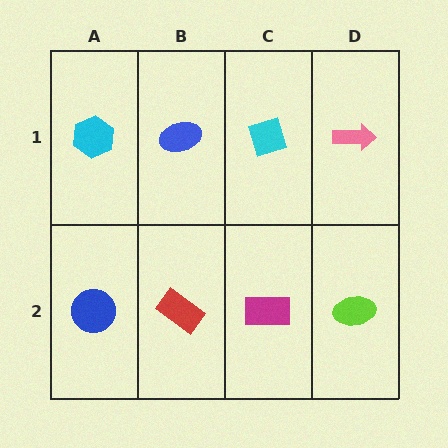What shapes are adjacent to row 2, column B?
A blue ellipse (row 1, column B), a blue circle (row 2, column A), a magenta rectangle (row 2, column C).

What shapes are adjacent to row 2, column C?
A cyan diamond (row 1, column C), a red rectangle (row 2, column B), a lime ellipse (row 2, column D).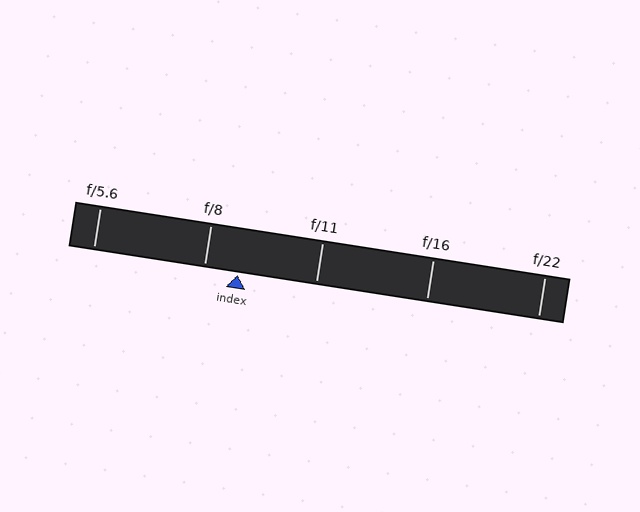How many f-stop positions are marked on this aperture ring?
There are 5 f-stop positions marked.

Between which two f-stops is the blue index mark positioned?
The index mark is between f/8 and f/11.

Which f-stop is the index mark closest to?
The index mark is closest to f/8.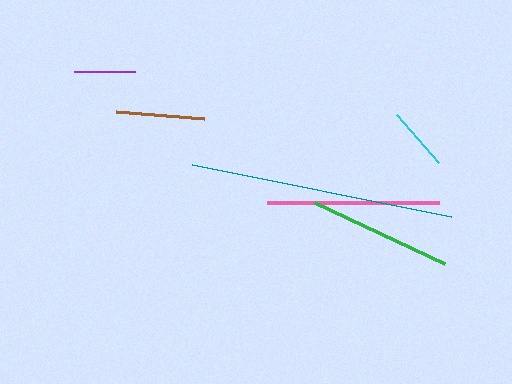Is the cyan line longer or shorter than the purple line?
The cyan line is longer than the purple line.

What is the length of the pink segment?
The pink segment is approximately 173 pixels long.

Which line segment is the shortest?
The purple line is the shortest at approximately 61 pixels.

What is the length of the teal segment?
The teal segment is approximately 264 pixels long.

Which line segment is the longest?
The teal line is the longest at approximately 264 pixels.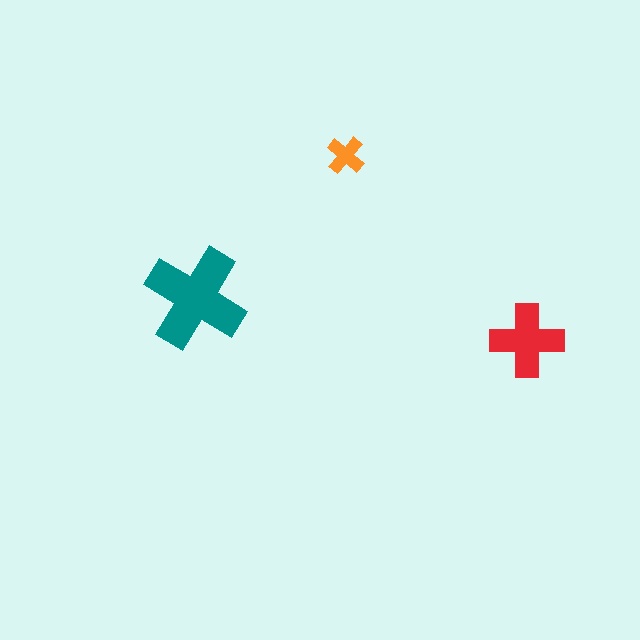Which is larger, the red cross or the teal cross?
The teal one.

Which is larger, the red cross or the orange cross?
The red one.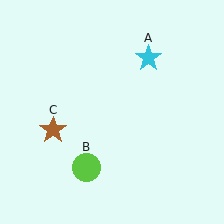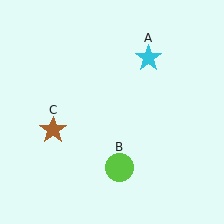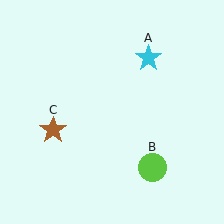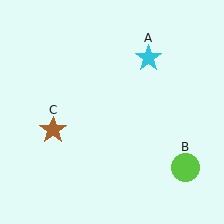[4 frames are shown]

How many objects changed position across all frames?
1 object changed position: lime circle (object B).